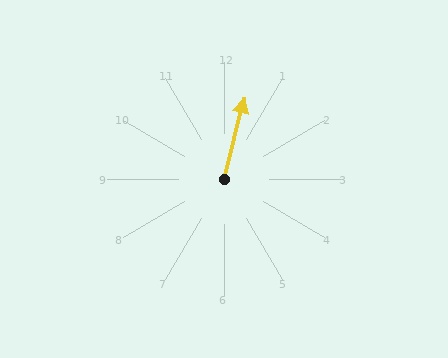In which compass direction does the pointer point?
North.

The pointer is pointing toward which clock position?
Roughly 12 o'clock.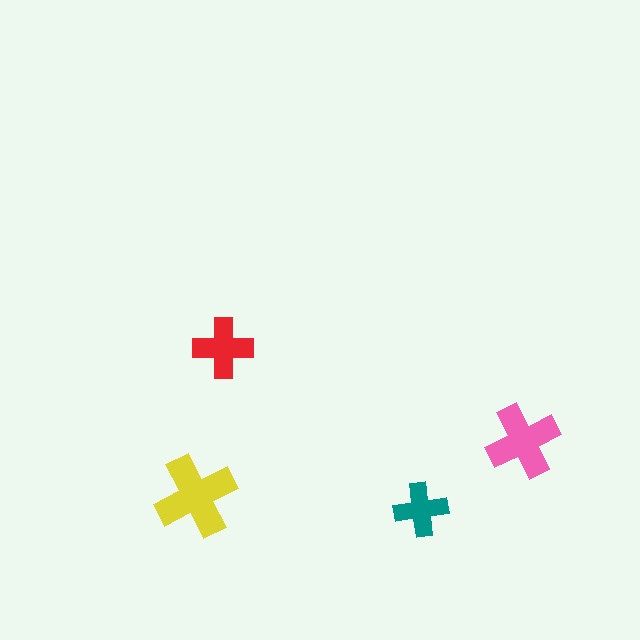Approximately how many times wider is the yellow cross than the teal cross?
About 1.5 times wider.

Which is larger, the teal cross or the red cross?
The red one.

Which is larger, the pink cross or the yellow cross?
The yellow one.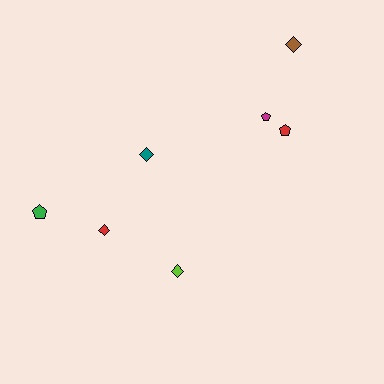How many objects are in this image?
There are 7 objects.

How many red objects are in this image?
There are 2 red objects.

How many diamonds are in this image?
There are 4 diamonds.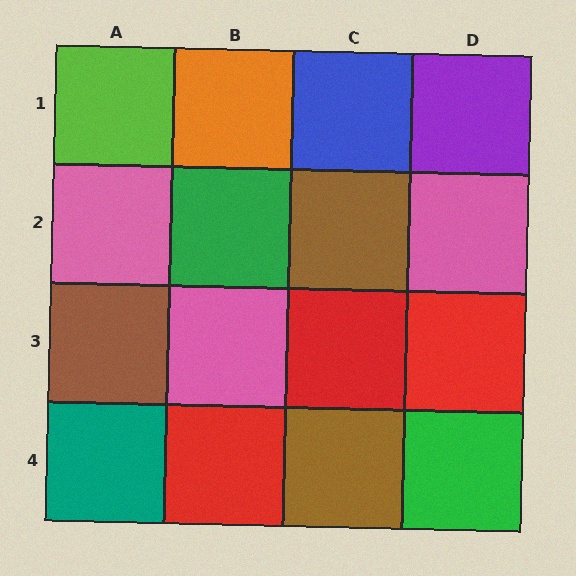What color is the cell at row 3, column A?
Brown.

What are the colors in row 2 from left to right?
Pink, green, brown, pink.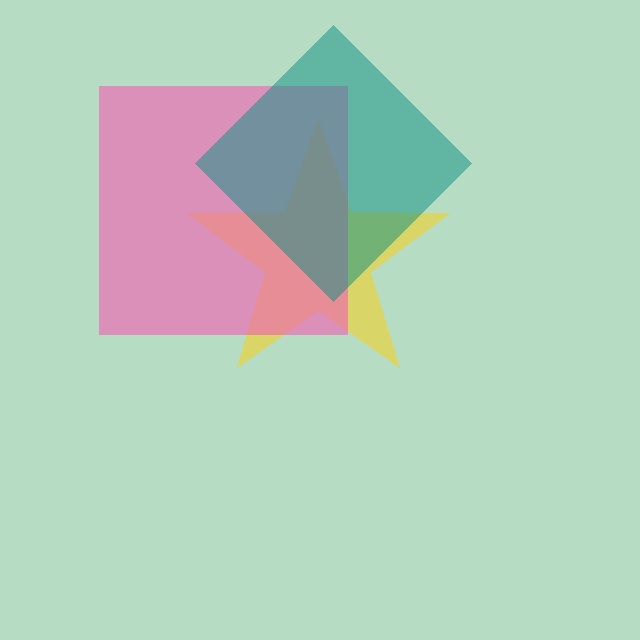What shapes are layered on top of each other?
The layered shapes are: a yellow star, a pink square, a teal diamond.